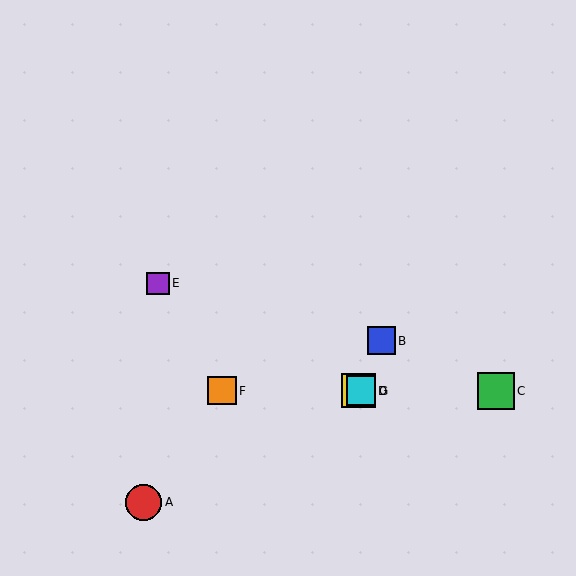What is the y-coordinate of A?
Object A is at y≈503.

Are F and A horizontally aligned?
No, F is at y≈391 and A is at y≈503.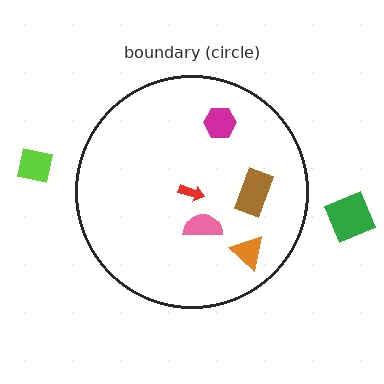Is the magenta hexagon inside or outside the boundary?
Inside.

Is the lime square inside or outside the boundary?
Outside.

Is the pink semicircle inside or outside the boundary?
Inside.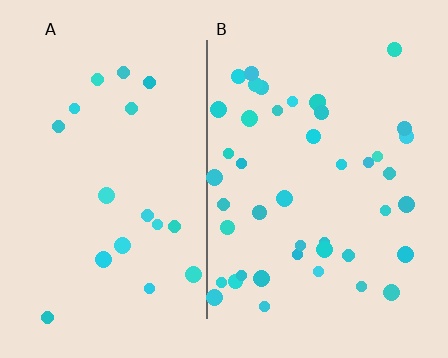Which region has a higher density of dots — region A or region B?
B (the right).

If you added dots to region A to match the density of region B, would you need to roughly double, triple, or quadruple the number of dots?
Approximately double.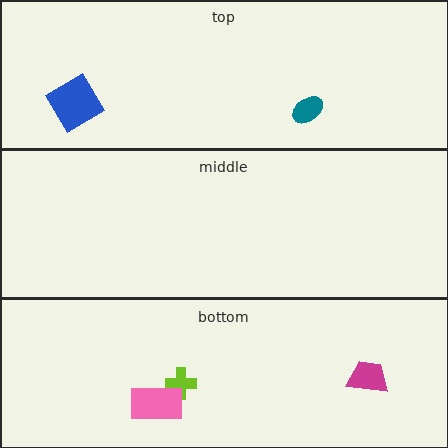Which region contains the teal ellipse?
The top region.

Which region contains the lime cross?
The bottom region.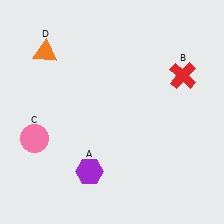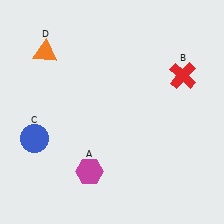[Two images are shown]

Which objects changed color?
A changed from purple to magenta. C changed from pink to blue.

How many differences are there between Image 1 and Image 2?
There are 2 differences between the two images.